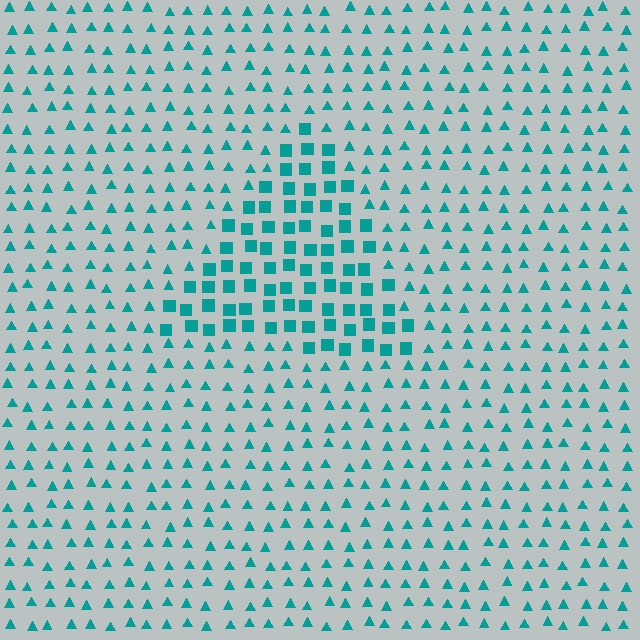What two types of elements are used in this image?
The image uses squares inside the triangle region and triangles outside it.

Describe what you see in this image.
The image is filled with small teal elements arranged in a uniform grid. A triangle-shaped region contains squares, while the surrounding area contains triangles. The boundary is defined purely by the change in element shape.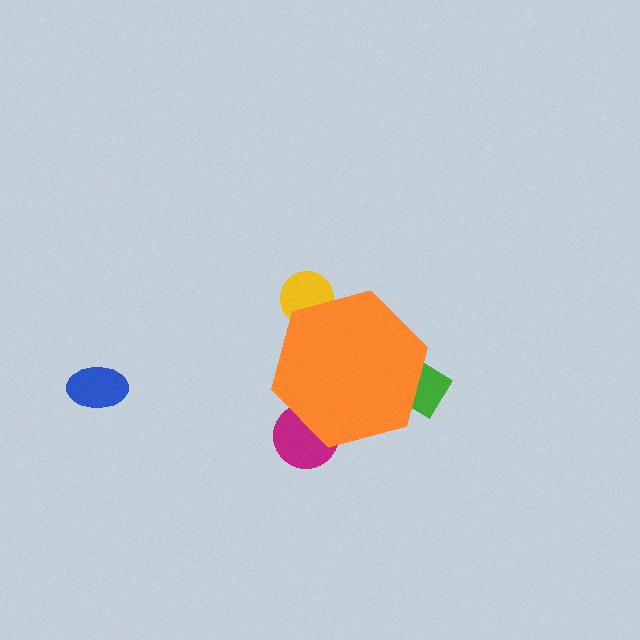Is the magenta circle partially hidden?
Yes, the magenta circle is partially hidden behind the orange hexagon.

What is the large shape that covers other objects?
An orange hexagon.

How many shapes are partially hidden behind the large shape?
3 shapes are partially hidden.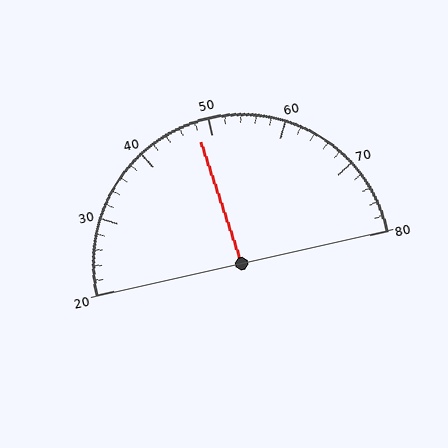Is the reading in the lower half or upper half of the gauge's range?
The reading is in the lower half of the range (20 to 80).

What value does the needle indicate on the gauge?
The needle indicates approximately 48.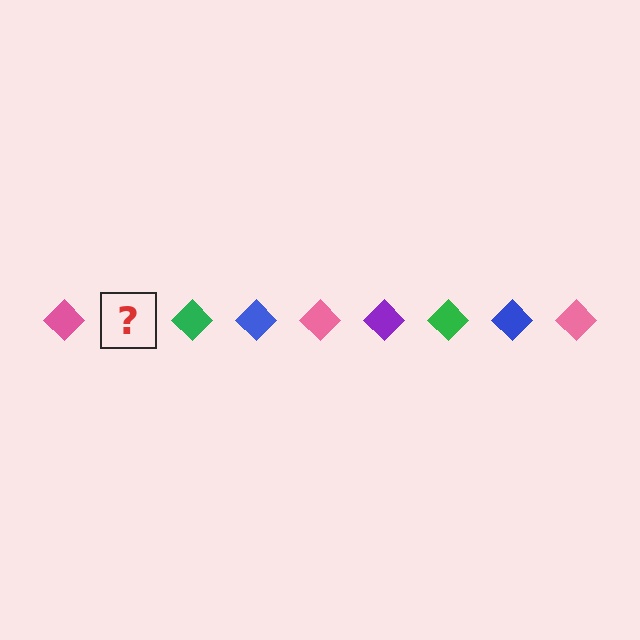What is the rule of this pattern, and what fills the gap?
The rule is that the pattern cycles through pink, purple, green, blue diamonds. The gap should be filled with a purple diamond.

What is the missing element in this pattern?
The missing element is a purple diamond.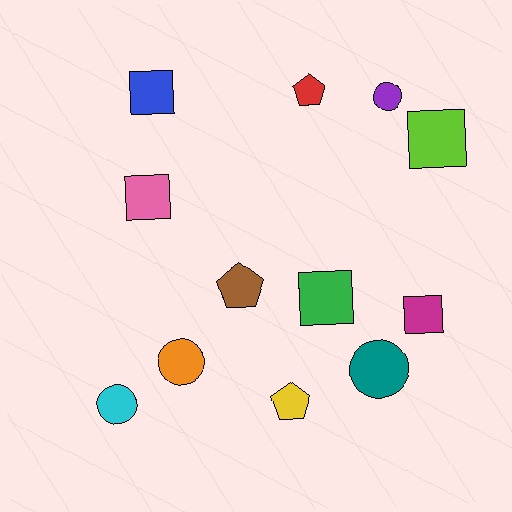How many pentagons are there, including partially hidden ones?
There are 3 pentagons.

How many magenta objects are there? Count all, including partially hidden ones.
There is 1 magenta object.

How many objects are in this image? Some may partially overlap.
There are 12 objects.